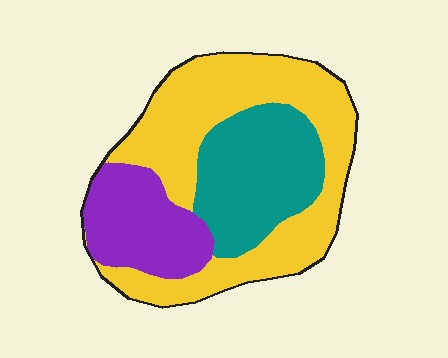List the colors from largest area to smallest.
From largest to smallest: yellow, teal, purple.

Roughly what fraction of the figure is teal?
Teal takes up about one quarter (1/4) of the figure.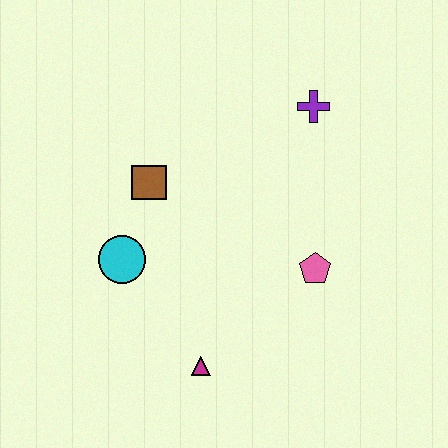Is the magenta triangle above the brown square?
No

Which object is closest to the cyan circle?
The brown square is closest to the cyan circle.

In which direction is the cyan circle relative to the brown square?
The cyan circle is below the brown square.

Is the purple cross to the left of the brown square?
No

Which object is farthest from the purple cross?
The magenta triangle is farthest from the purple cross.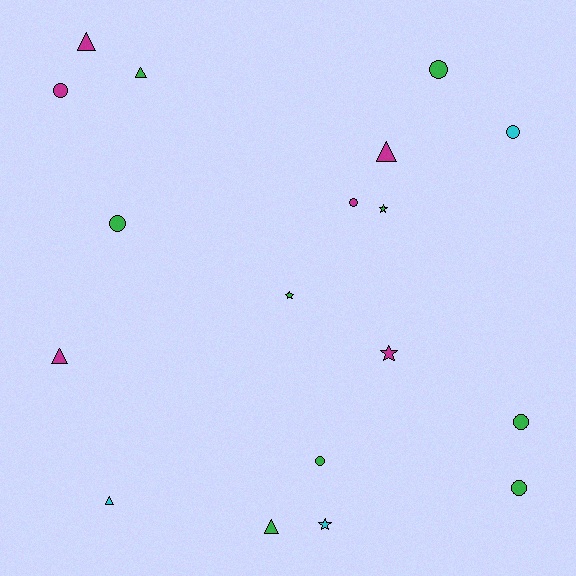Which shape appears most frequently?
Circle, with 8 objects.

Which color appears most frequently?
Green, with 9 objects.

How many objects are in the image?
There are 18 objects.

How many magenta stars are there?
There is 1 magenta star.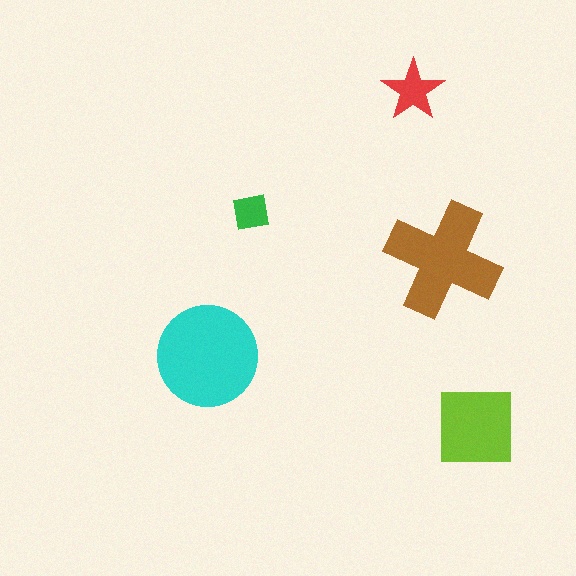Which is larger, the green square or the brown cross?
The brown cross.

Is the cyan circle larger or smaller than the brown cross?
Larger.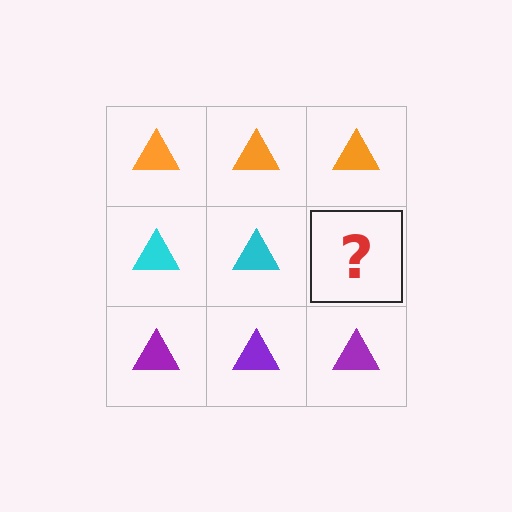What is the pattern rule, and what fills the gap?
The rule is that each row has a consistent color. The gap should be filled with a cyan triangle.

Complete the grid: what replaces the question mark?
The question mark should be replaced with a cyan triangle.